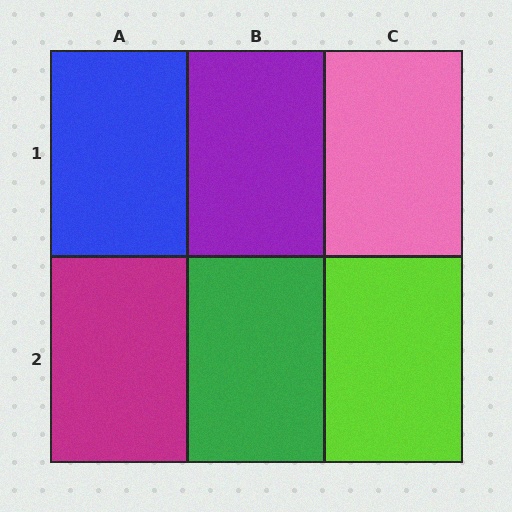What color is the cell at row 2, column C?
Lime.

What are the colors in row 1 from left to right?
Blue, purple, pink.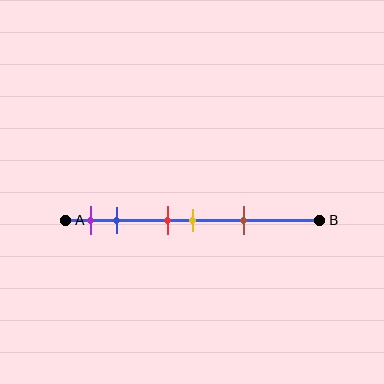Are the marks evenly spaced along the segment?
No, the marks are not evenly spaced.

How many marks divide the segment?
There are 5 marks dividing the segment.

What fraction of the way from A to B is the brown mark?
The brown mark is approximately 70% (0.7) of the way from A to B.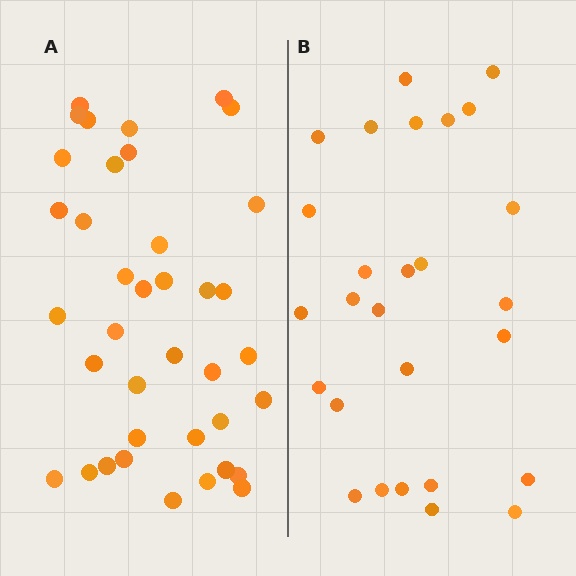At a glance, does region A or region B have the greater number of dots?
Region A (the left region) has more dots.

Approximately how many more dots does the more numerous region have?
Region A has roughly 12 or so more dots than region B.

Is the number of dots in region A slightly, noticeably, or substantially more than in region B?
Region A has noticeably more, but not dramatically so. The ratio is roughly 1.4 to 1.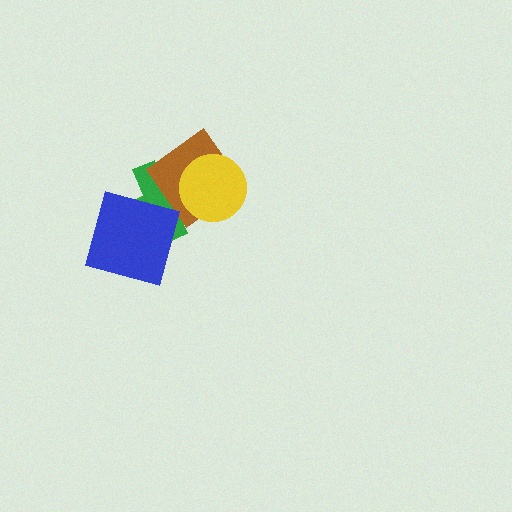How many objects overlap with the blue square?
1 object overlaps with the blue square.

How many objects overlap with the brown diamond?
2 objects overlap with the brown diamond.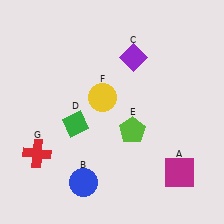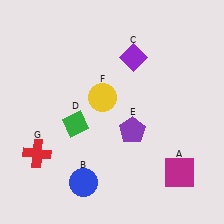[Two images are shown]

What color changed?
The pentagon (E) changed from lime in Image 1 to purple in Image 2.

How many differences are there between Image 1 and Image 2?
There is 1 difference between the two images.